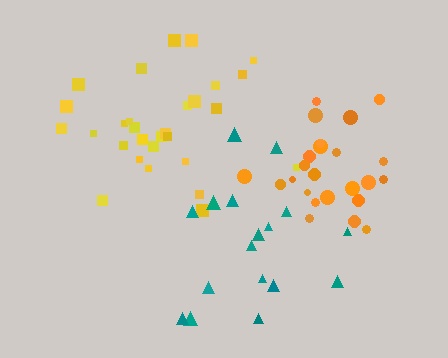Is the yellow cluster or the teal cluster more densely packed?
Yellow.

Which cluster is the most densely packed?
Orange.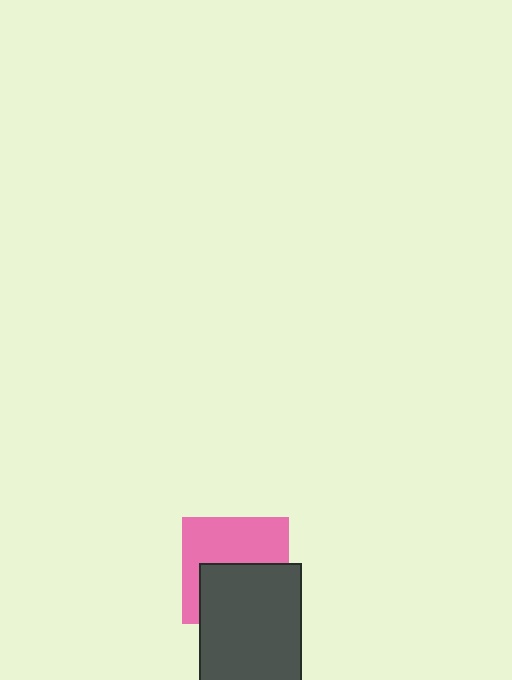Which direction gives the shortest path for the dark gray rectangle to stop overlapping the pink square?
Moving down gives the shortest separation.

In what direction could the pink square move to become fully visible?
The pink square could move up. That would shift it out from behind the dark gray rectangle entirely.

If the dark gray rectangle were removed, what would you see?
You would see the complete pink square.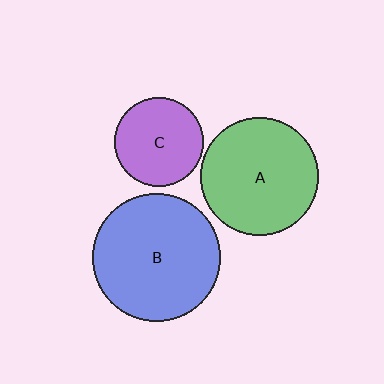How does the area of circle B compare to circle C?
Approximately 2.1 times.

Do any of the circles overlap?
No, none of the circles overlap.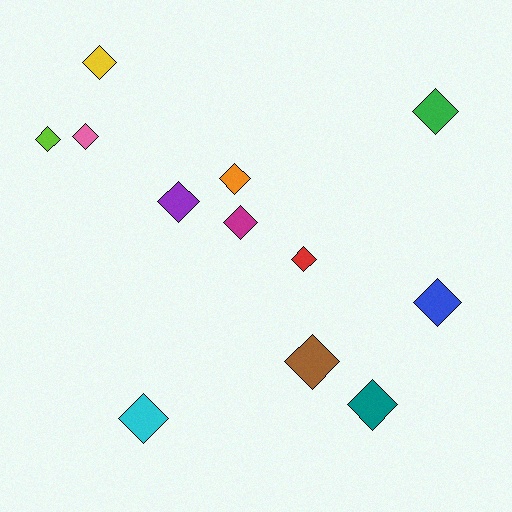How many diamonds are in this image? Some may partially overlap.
There are 12 diamonds.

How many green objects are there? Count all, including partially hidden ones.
There is 1 green object.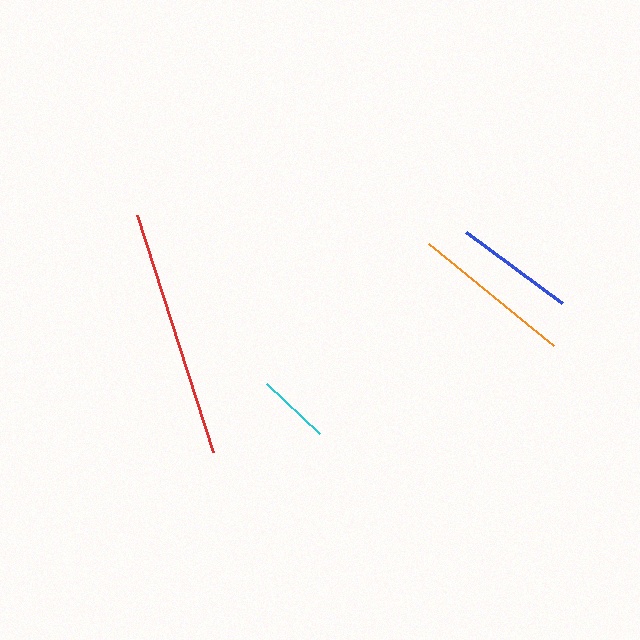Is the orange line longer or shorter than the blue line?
The orange line is longer than the blue line.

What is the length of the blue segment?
The blue segment is approximately 119 pixels long.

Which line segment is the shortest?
The cyan line is the shortest at approximately 73 pixels.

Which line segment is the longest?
The red line is the longest at approximately 248 pixels.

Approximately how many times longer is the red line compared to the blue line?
The red line is approximately 2.1 times the length of the blue line.